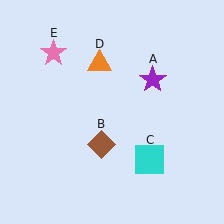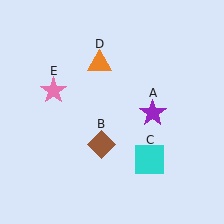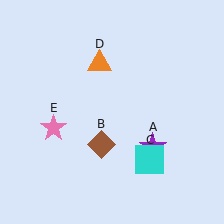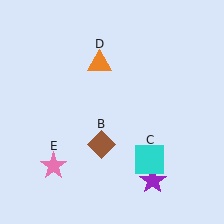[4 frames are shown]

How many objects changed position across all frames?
2 objects changed position: purple star (object A), pink star (object E).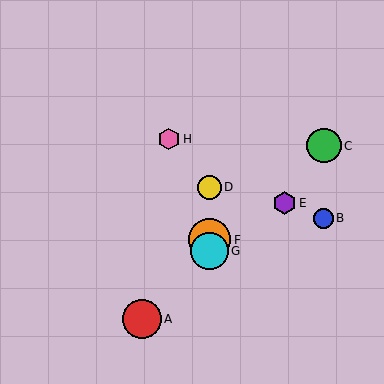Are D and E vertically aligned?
No, D is at x≈210 and E is at x≈284.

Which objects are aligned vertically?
Objects D, F, G are aligned vertically.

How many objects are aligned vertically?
3 objects (D, F, G) are aligned vertically.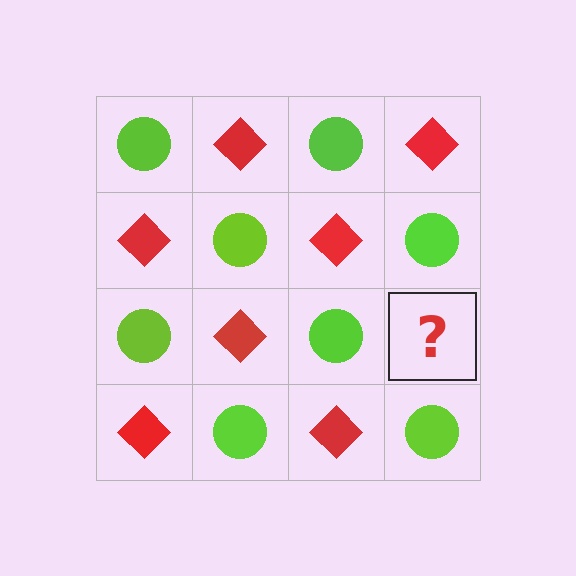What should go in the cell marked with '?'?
The missing cell should contain a red diamond.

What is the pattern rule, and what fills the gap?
The rule is that it alternates lime circle and red diamond in a checkerboard pattern. The gap should be filled with a red diamond.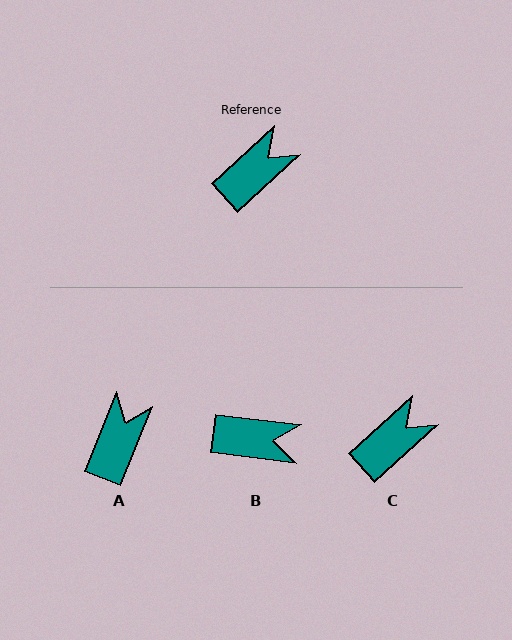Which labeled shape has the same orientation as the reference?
C.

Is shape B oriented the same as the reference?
No, it is off by about 49 degrees.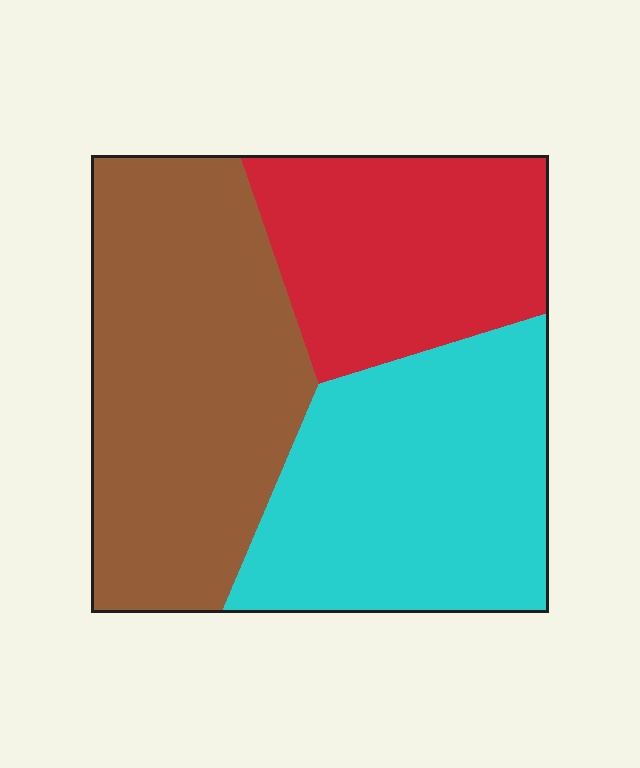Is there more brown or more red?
Brown.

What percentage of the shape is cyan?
Cyan covers around 35% of the shape.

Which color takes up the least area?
Red, at roughly 25%.